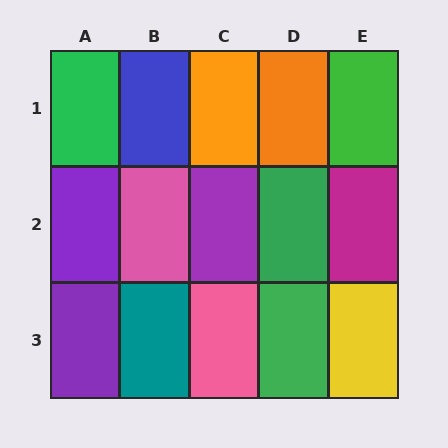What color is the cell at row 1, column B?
Blue.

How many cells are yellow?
1 cell is yellow.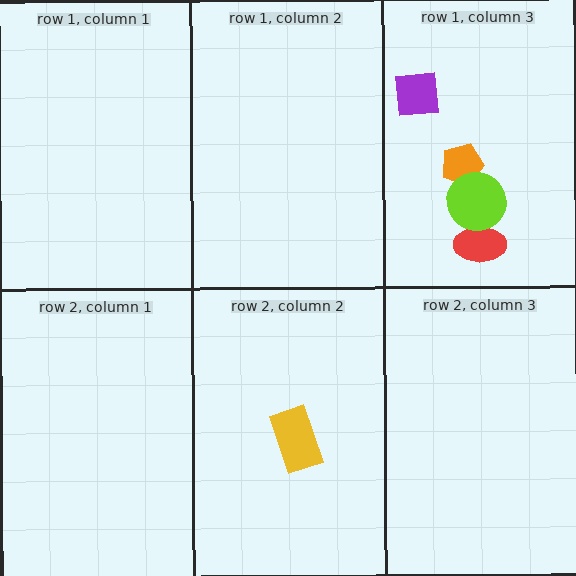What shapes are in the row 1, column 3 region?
The red ellipse, the purple square, the orange pentagon, the lime circle.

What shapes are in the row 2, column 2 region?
The yellow rectangle.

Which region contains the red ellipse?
The row 1, column 3 region.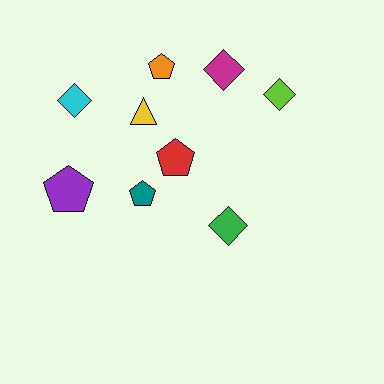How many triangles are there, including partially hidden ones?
There is 1 triangle.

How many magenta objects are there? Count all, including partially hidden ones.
There is 1 magenta object.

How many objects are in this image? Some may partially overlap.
There are 9 objects.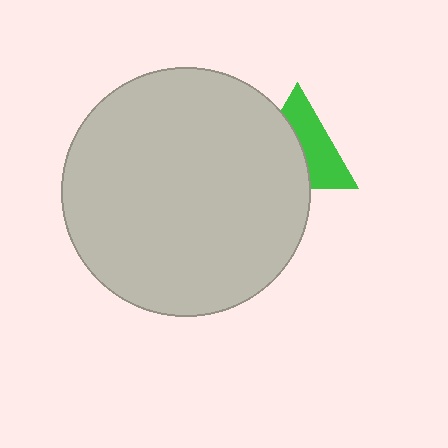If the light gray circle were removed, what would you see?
You would see the complete green triangle.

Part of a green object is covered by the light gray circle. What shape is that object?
It is a triangle.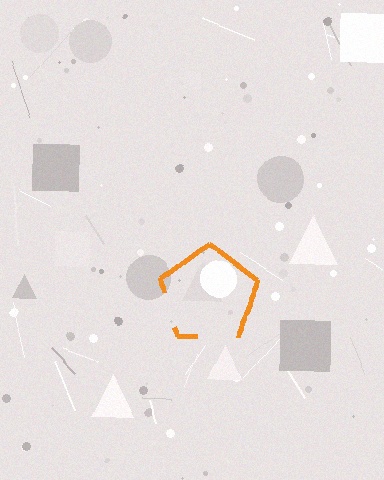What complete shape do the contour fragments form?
The contour fragments form a pentagon.